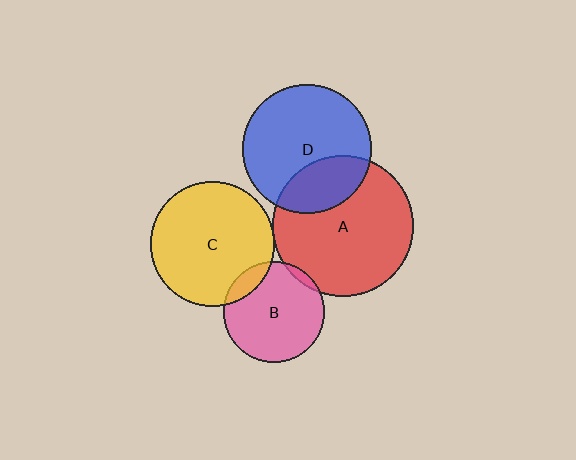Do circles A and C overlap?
Yes.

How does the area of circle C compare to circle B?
Approximately 1.5 times.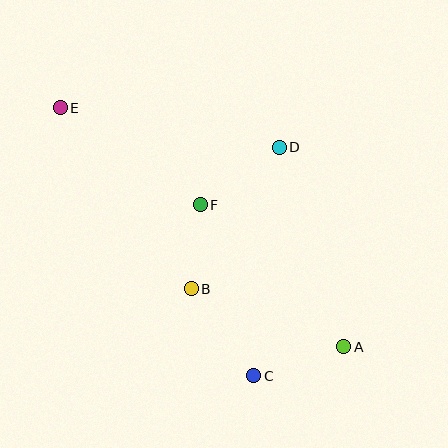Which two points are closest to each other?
Points B and F are closest to each other.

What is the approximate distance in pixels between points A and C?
The distance between A and C is approximately 95 pixels.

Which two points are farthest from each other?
Points A and E are farthest from each other.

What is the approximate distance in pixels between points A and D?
The distance between A and D is approximately 209 pixels.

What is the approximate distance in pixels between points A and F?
The distance between A and F is approximately 202 pixels.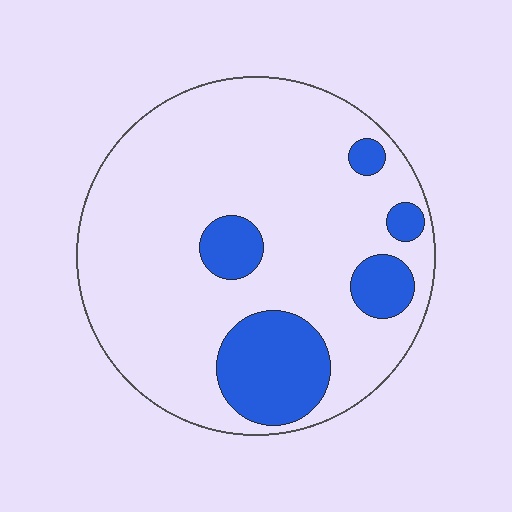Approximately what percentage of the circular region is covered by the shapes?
Approximately 20%.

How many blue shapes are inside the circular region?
5.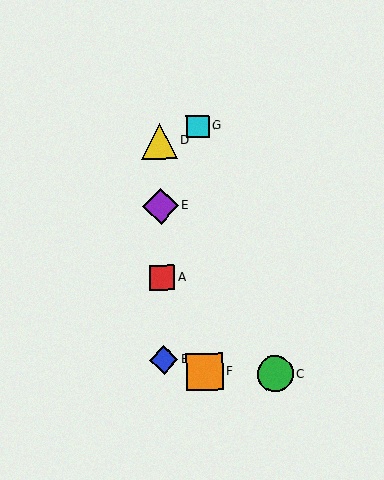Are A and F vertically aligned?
No, A is at x≈162 and F is at x≈205.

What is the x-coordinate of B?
Object B is at x≈164.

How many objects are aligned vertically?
4 objects (A, B, D, E) are aligned vertically.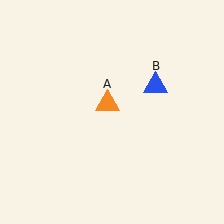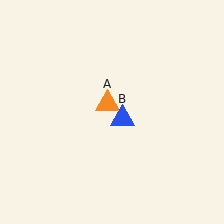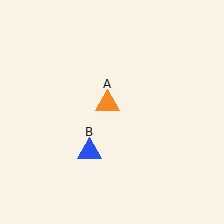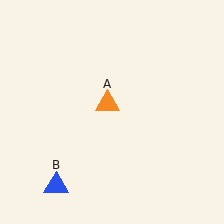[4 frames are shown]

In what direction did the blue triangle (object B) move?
The blue triangle (object B) moved down and to the left.